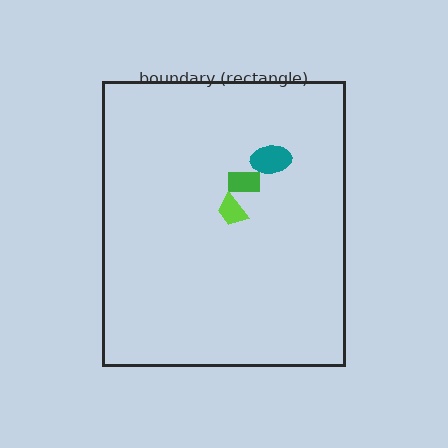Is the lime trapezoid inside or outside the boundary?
Inside.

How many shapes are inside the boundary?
3 inside, 0 outside.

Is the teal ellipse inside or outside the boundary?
Inside.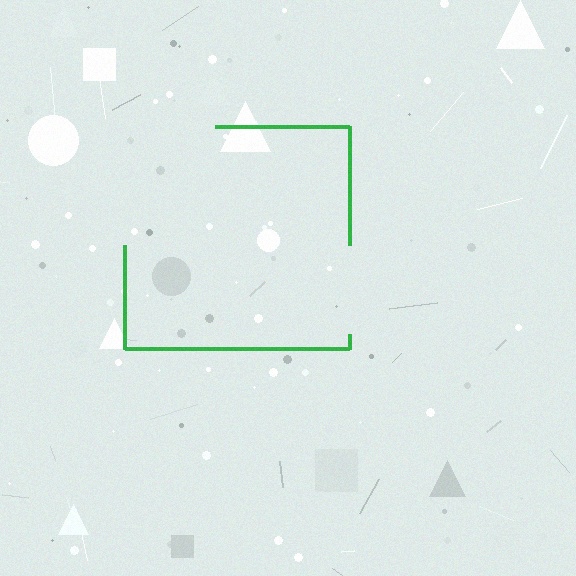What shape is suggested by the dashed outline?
The dashed outline suggests a square.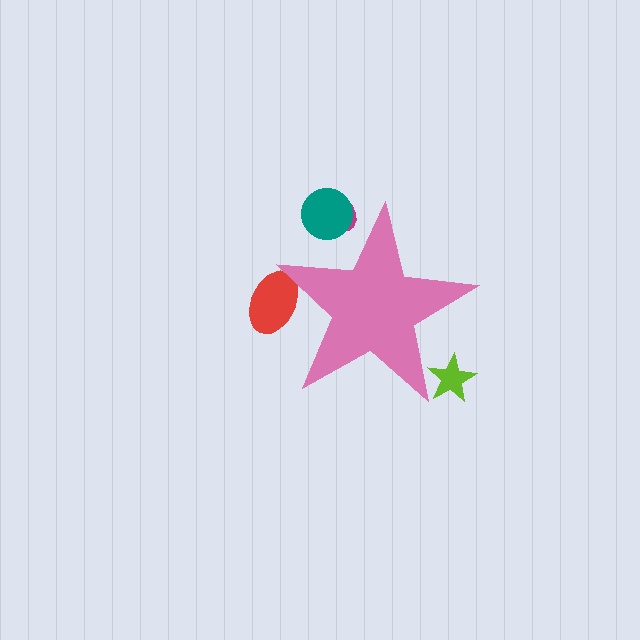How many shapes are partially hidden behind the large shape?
4 shapes are partially hidden.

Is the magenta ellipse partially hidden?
Yes, the magenta ellipse is partially hidden behind the pink star.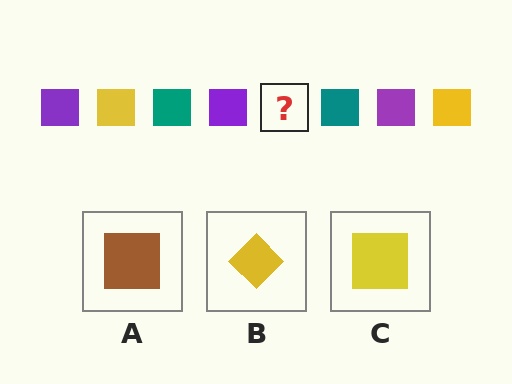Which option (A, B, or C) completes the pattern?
C.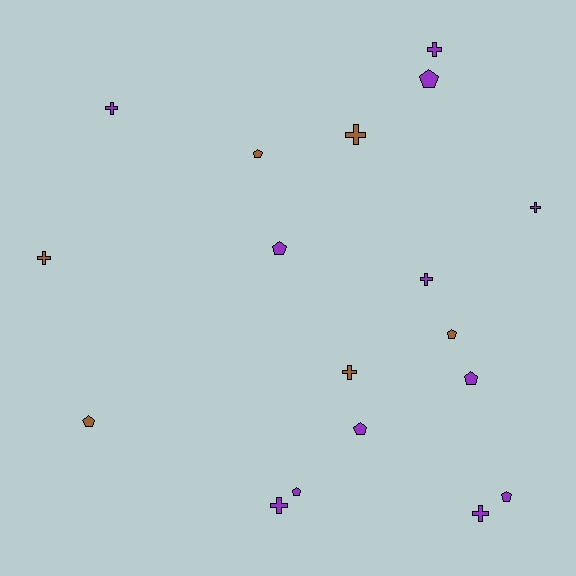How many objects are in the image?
There are 18 objects.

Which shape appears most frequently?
Pentagon, with 9 objects.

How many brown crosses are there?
There are 3 brown crosses.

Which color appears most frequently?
Purple, with 12 objects.